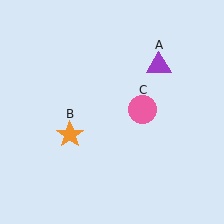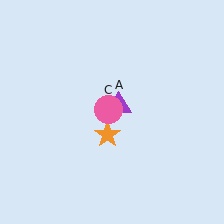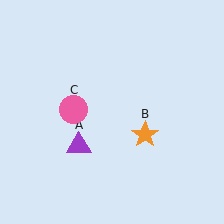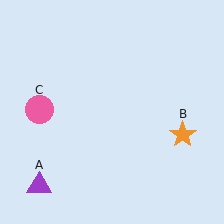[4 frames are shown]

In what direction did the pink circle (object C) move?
The pink circle (object C) moved left.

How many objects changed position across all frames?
3 objects changed position: purple triangle (object A), orange star (object B), pink circle (object C).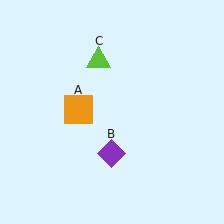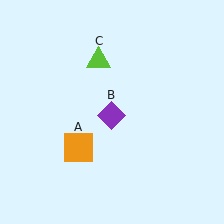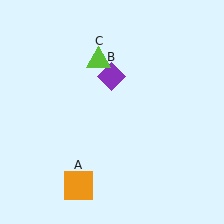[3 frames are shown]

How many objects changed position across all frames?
2 objects changed position: orange square (object A), purple diamond (object B).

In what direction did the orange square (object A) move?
The orange square (object A) moved down.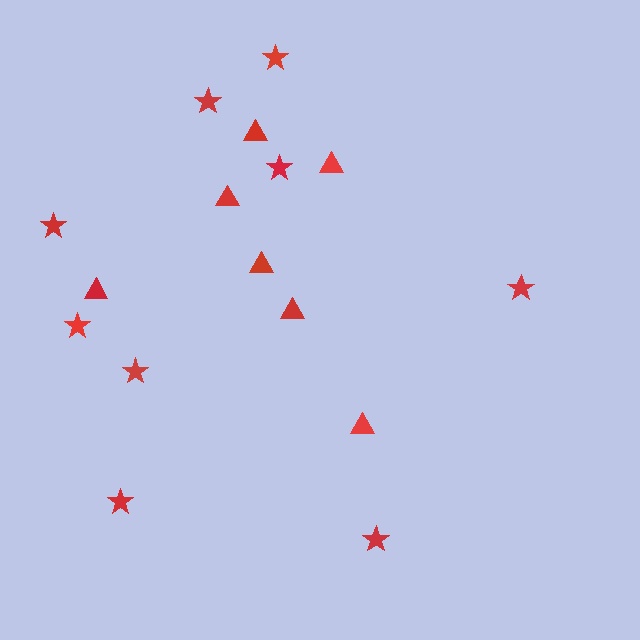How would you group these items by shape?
There are 2 groups: one group of stars (9) and one group of triangles (7).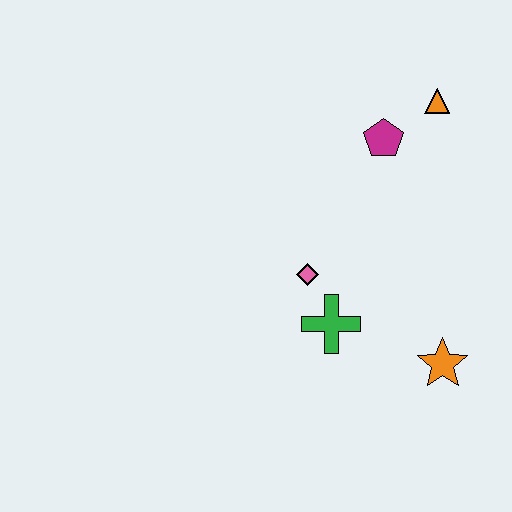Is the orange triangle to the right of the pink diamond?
Yes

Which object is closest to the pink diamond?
The green cross is closest to the pink diamond.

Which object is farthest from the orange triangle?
The orange star is farthest from the orange triangle.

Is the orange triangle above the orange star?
Yes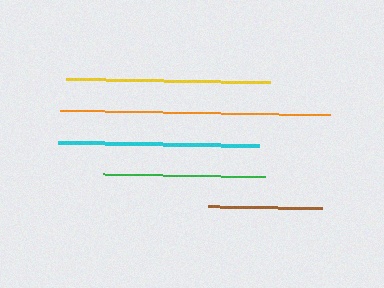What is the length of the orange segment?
The orange segment is approximately 271 pixels long.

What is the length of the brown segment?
The brown segment is approximately 114 pixels long.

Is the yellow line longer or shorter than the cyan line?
The yellow line is longer than the cyan line.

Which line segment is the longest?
The orange line is the longest at approximately 271 pixels.